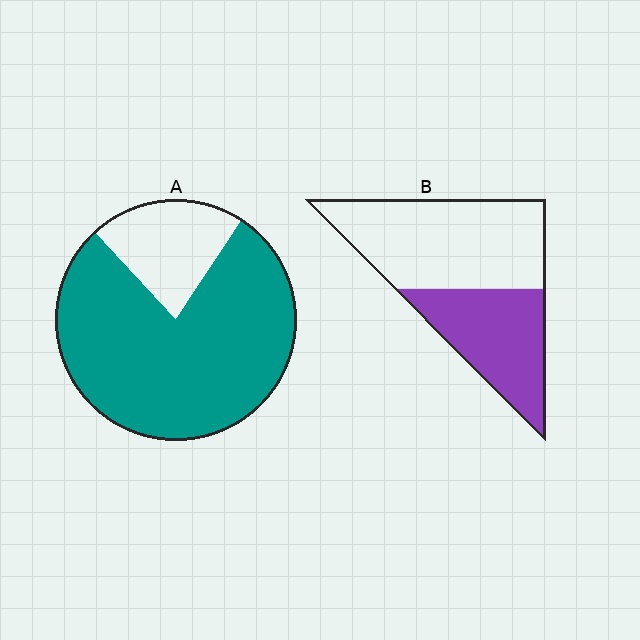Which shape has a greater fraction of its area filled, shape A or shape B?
Shape A.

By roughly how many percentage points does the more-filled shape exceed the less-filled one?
By roughly 40 percentage points (A over B).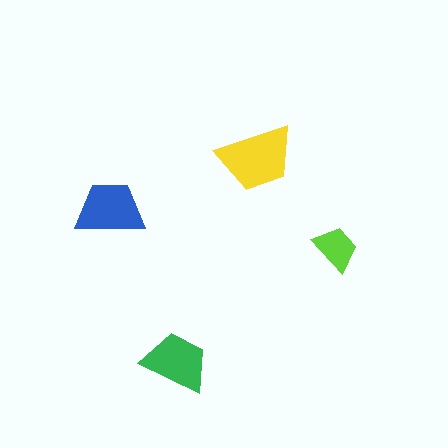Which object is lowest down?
The green trapezoid is bottommost.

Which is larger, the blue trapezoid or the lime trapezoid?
The blue one.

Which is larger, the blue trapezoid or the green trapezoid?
The blue one.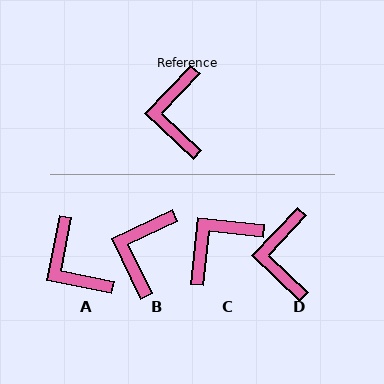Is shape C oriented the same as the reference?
No, it is off by about 53 degrees.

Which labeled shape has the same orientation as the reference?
D.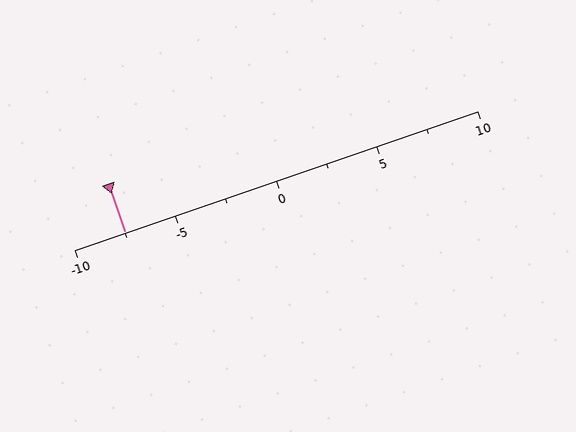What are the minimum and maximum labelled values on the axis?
The axis runs from -10 to 10.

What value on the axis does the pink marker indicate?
The marker indicates approximately -7.5.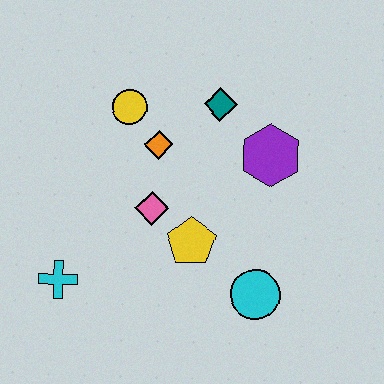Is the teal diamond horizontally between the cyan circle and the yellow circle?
Yes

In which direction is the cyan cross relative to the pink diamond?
The cyan cross is to the left of the pink diamond.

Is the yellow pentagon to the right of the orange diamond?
Yes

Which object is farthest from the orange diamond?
The cyan circle is farthest from the orange diamond.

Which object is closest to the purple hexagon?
The teal diamond is closest to the purple hexagon.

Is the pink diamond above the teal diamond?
No